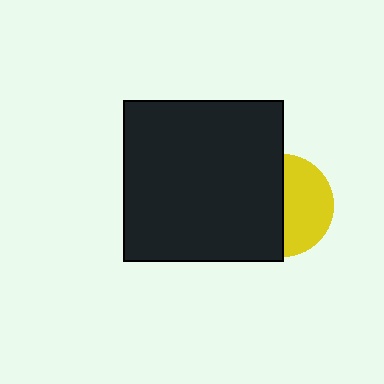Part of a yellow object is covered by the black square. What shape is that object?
It is a circle.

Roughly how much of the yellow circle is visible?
About half of it is visible (roughly 49%).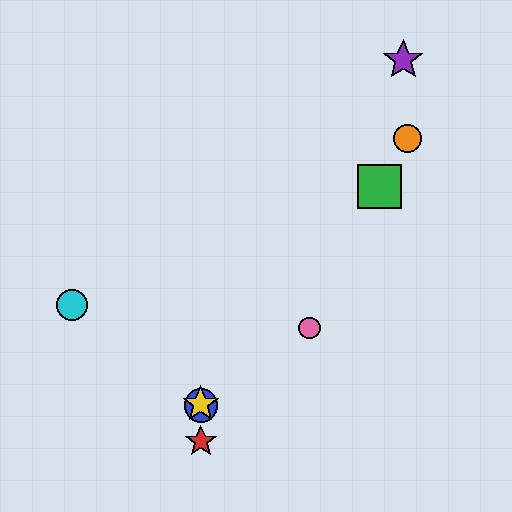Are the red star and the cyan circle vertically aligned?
No, the red star is at x≈201 and the cyan circle is at x≈72.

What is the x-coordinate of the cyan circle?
The cyan circle is at x≈72.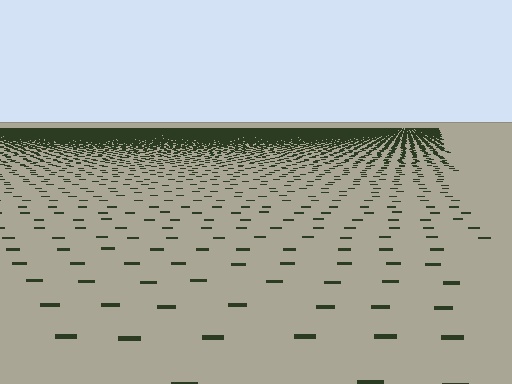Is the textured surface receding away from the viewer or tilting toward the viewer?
The surface is receding away from the viewer. Texture elements get smaller and denser toward the top.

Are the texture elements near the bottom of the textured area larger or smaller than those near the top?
Larger. Near the bottom, elements are closer to the viewer and appear at a bigger on-screen size.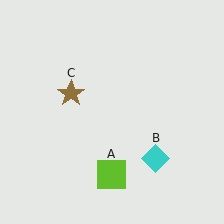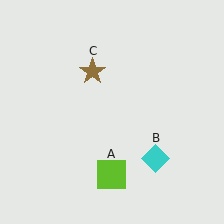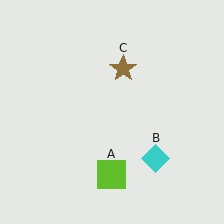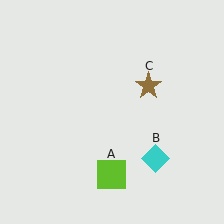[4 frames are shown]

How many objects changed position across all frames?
1 object changed position: brown star (object C).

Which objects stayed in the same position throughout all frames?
Lime square (object A) and cyan diamond (object B) remained stationary.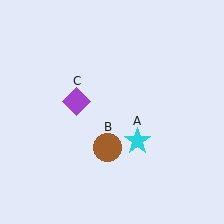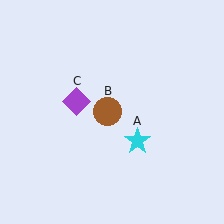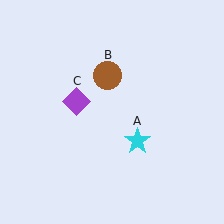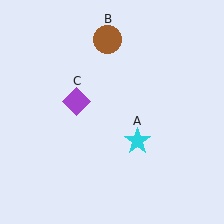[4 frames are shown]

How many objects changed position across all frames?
1 object changed position: brown circle (object B).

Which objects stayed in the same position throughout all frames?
Cyan star (object A) and purple diamond (object C) remained stationary.